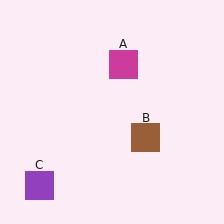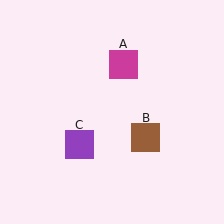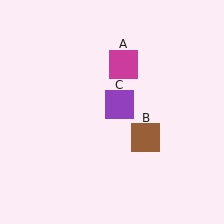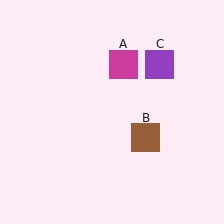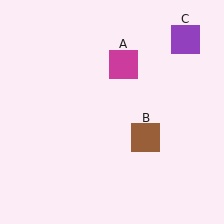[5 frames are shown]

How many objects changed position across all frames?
1 object changed position: purple square (object C).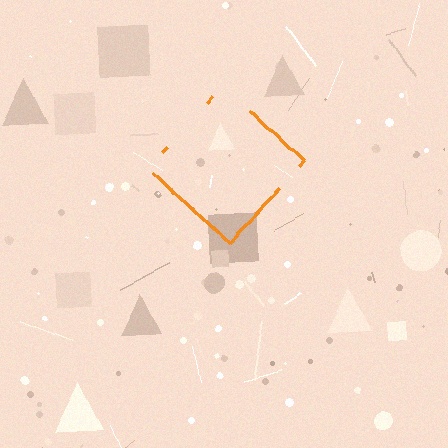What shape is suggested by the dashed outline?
The dashed outline suggests a diamond.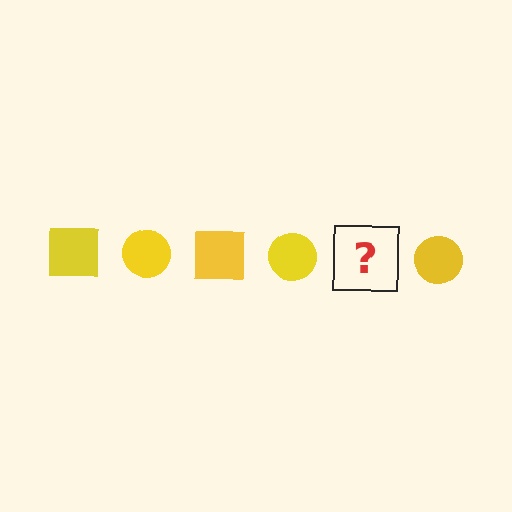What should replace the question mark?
The question mark should be replaced with a yellow square.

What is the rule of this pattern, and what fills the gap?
The rule is that the pattern cycles through square, circle shapes in yellow. The gap should be filled with a yellow square.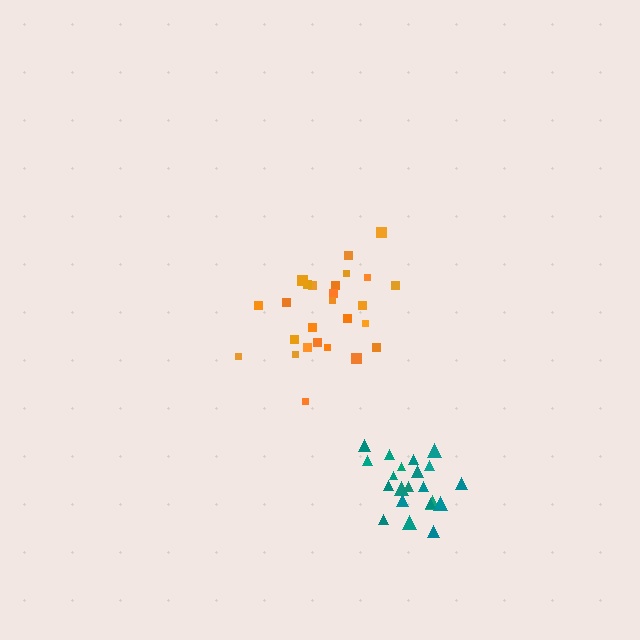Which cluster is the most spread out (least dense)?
Orange.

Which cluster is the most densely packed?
Teal.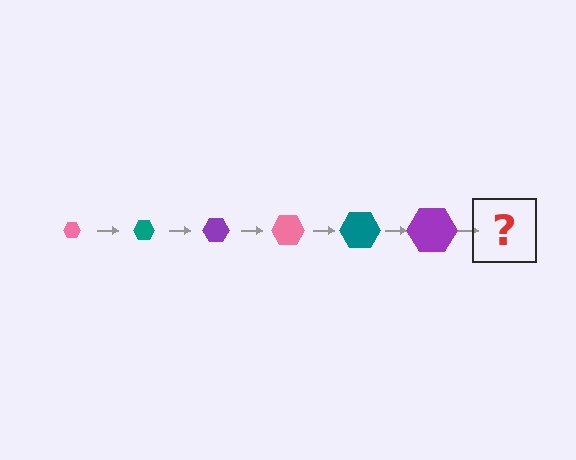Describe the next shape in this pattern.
It should be a pink hexagon, larger than the previous one.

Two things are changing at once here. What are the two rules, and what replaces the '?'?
The two rules are that the hexagon grows larger each step and the color cycles through pink, teal, and purple. The '?' should be a pink hexagon, larger than the previous one.